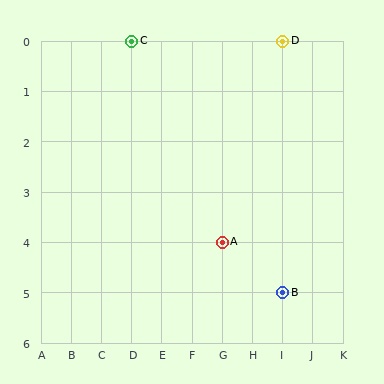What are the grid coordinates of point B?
Point B is at grid coordinates (I, 5).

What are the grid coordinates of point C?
Point C is at grid coordinates (D, 0).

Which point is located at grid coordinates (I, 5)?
Point B is at (I, 5).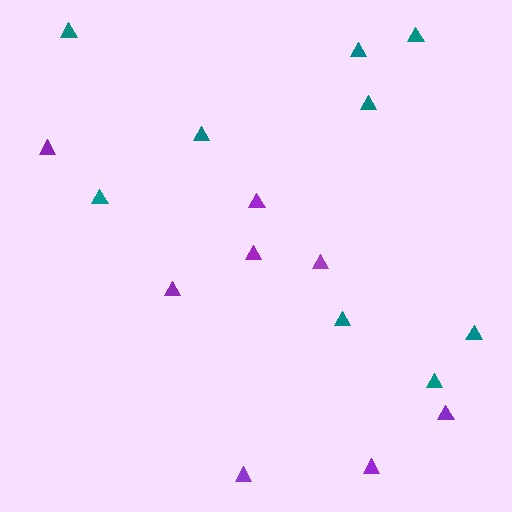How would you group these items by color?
There are 2 groups: one group of teal triangles (9) and one group of purple triangles (8).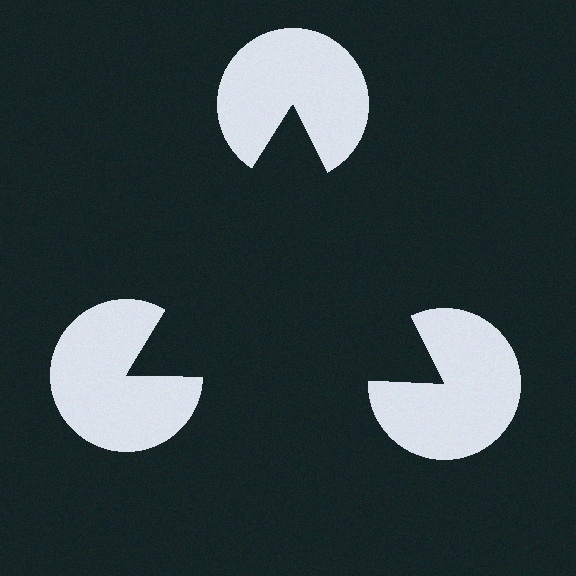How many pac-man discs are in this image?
There are 3 — one at each vertex of the illusory triangle.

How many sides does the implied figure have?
3 sides.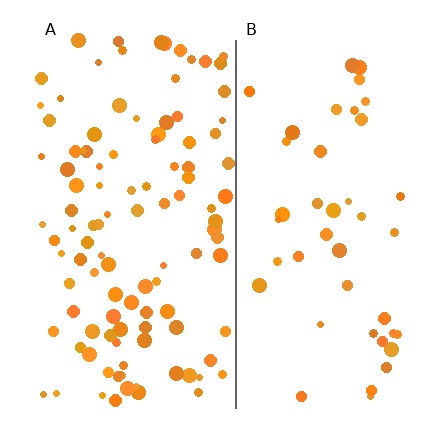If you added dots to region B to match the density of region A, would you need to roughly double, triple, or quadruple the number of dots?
Approximately triple.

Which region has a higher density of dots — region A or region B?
A (the left).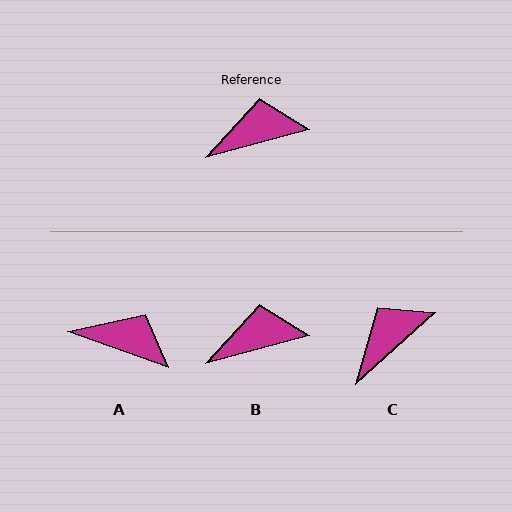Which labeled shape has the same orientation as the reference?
B.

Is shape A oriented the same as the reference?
No, it is off by about 35 degrees.